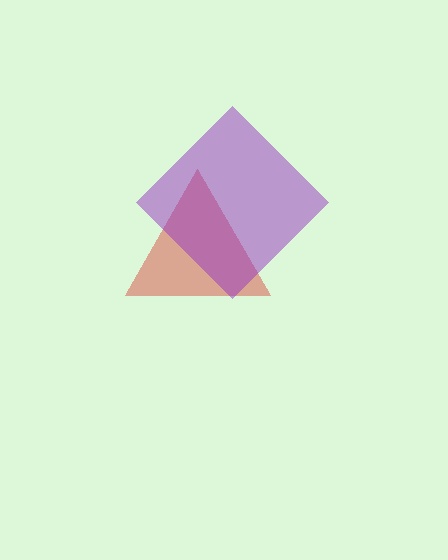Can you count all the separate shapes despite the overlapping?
Yes, there are 2 separate shapes.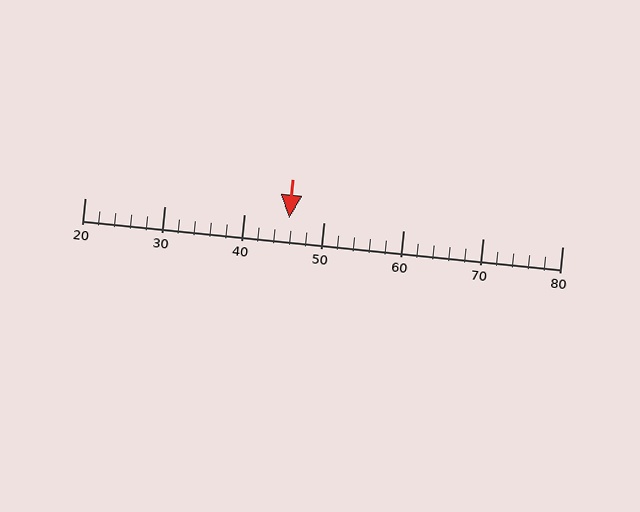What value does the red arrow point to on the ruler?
The red arrow points to approximately 46.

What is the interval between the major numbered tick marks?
The major tick marks are spaced 10 units apart.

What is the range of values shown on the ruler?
The ruler shows values from 20 to 80.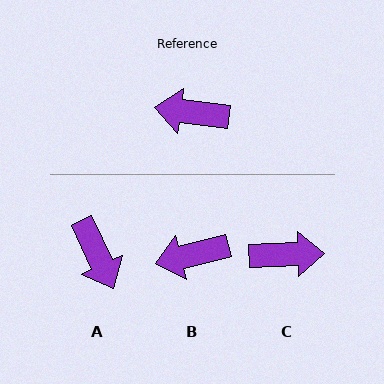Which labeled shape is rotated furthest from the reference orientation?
C, about 171 degrees away.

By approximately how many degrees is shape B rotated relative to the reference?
Approximately 21 degrees counter-clockwise.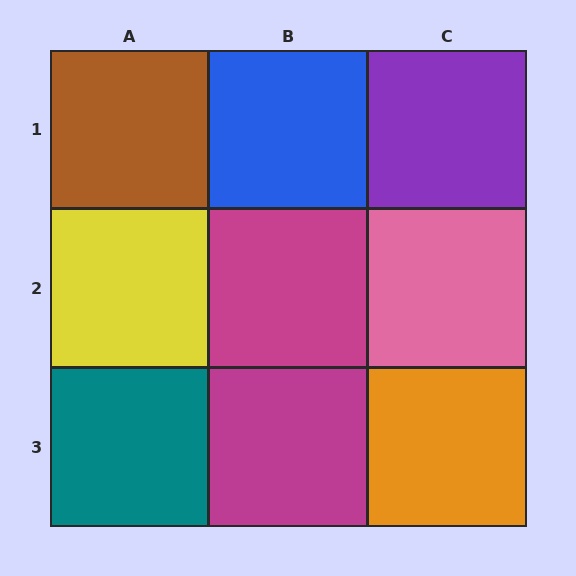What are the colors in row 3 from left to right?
Teal, magenta, orange.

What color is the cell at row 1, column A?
Brown.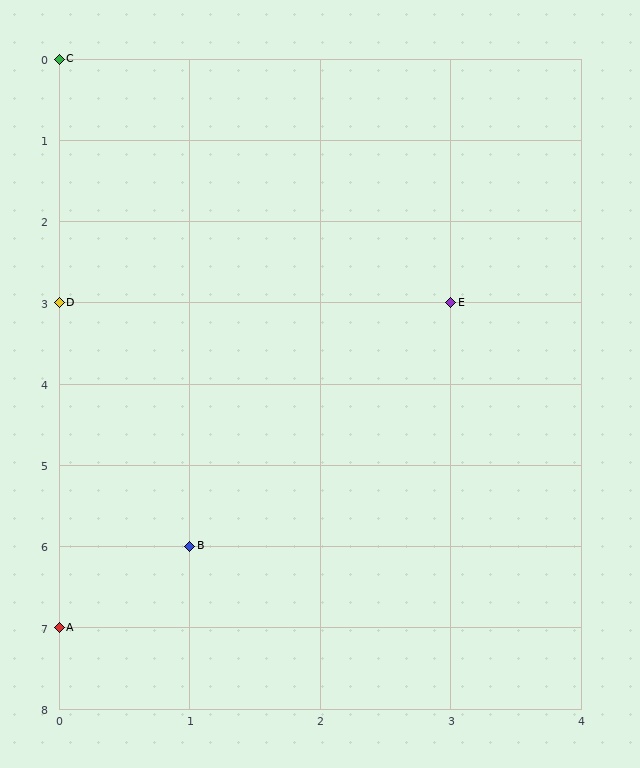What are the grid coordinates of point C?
Point C is at grid coordinates (0, 0).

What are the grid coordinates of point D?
Point D is at grid coordinates (0, 3).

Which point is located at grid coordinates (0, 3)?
Point D is at (0, 3).